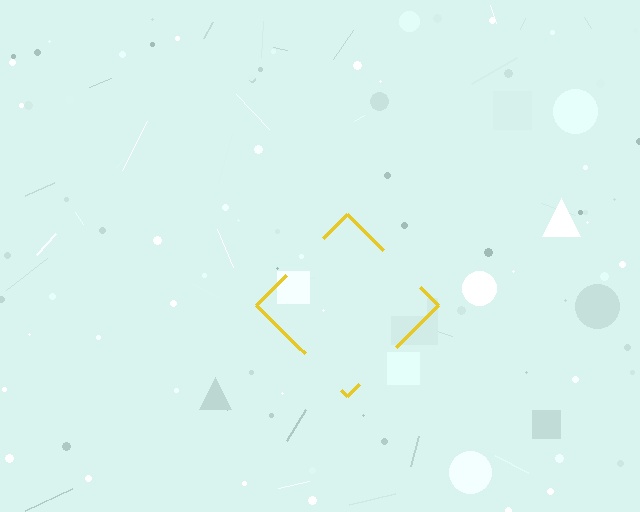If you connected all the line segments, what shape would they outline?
They would outline a diamond.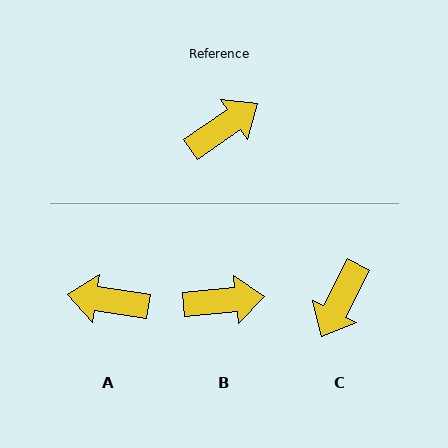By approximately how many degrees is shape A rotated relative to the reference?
Approximately 137 degrees counter-clockwise.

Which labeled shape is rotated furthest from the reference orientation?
C, about 152 degrees away.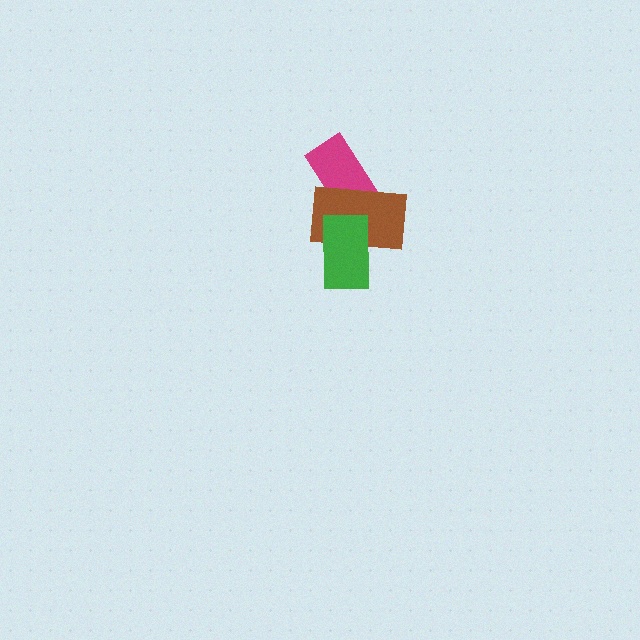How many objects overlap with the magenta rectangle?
1 object overlaps with the magenta rectangle.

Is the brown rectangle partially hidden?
Yes, it is partially covered by another shape.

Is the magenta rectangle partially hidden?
Yes, it is partially covered by another shape.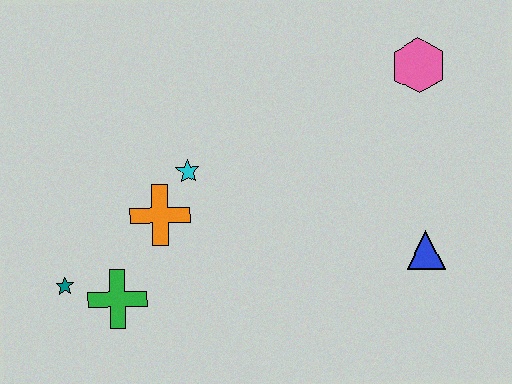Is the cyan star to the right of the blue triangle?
No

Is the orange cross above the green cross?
Yes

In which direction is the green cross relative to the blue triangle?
The green cross is to the left of the blue triangle.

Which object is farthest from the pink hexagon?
The teal star is farthest from the pink hexagon.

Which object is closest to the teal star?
The green cross is closest to the teal star.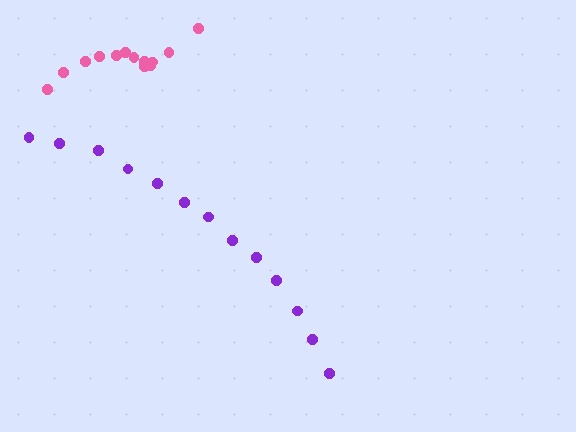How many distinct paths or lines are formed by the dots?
There are 2 distinct paths.